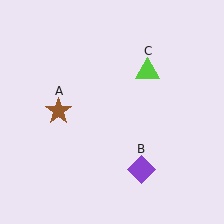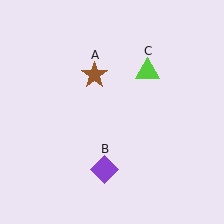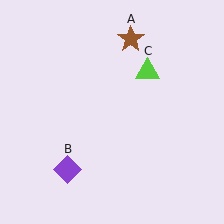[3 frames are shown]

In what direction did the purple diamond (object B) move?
The purple diamond (object B) moved left.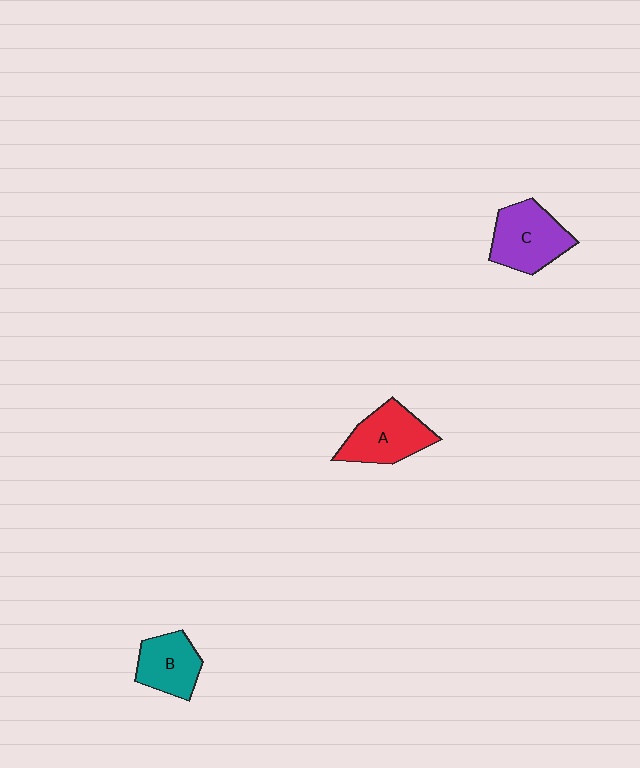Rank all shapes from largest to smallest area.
From largest to smallest: C (purple), A (red), B (teal).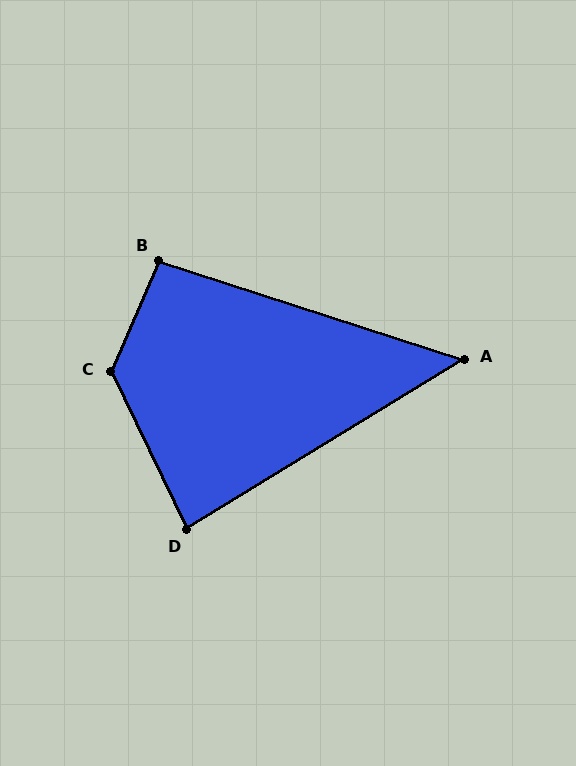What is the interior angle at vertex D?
Approximately 84 degrees (acute).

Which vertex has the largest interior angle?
C, at approximately 131 degrees.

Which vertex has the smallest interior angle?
A, at approximately 49 degrees.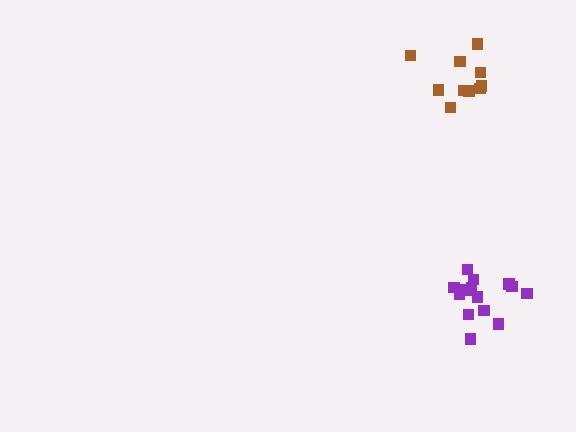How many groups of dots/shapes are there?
There are 2 groups.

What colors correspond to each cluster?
The clusters are colored: brown, purple.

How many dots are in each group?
Group 1: 10 dots, Group 2: 14 dots (24 total).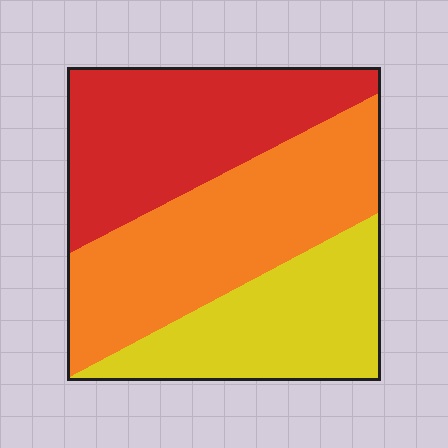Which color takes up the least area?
Yellow, at roughly 25%.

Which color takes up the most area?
Orange, at roughly 40%.